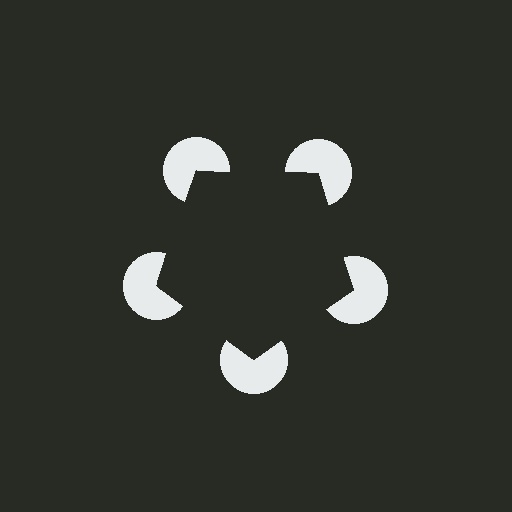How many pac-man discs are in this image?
There are 5 — one at each vertex of the illusory pentagon.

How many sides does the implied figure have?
5 sides.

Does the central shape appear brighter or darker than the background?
It typically appears slightly darker than the background, even though no actual brightness change is drawn.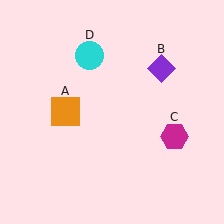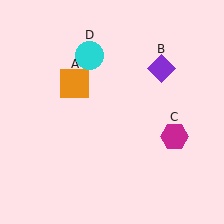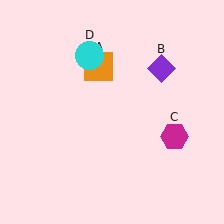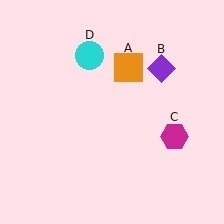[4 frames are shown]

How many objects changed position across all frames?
1 object changed position: orange square (object A).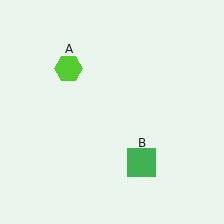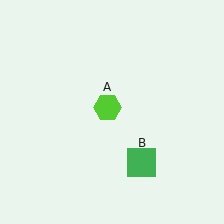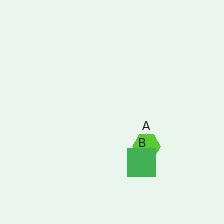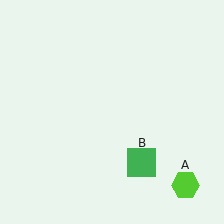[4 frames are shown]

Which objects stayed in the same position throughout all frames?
Green square (object B) remained stationary.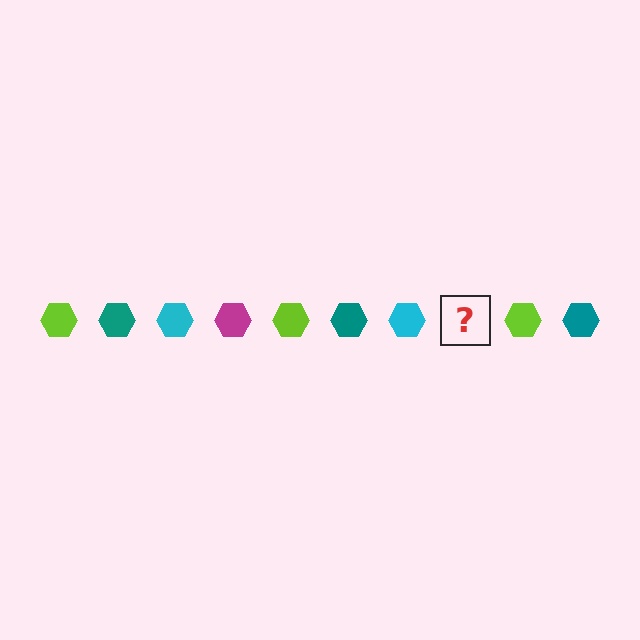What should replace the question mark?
The question mark should be replaced with a magenta hexagon.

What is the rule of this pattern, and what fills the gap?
The rule is that the pattern cycles through lime, teal, cyan, magenta hexagons. The gap should be filled with a magenta hexagon.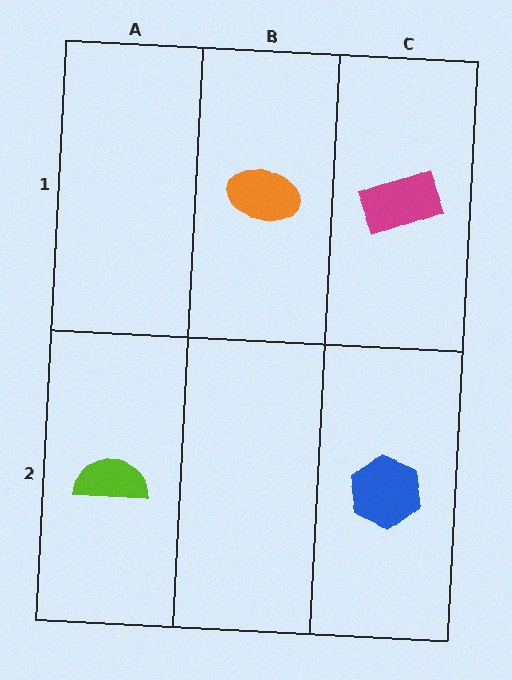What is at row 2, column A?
A lime semicircle.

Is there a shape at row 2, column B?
No, that cell is empty.